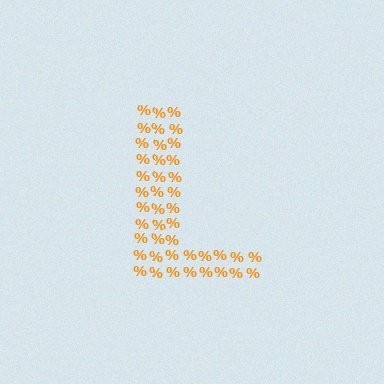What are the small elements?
The small elements are percent signs.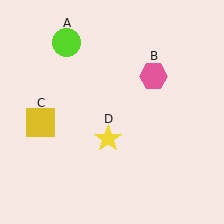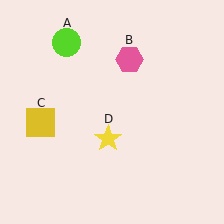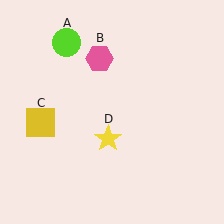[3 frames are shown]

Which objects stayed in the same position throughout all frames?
Lime circle (object A) and yellow square (object C) and yellow star (object D) remained stationary.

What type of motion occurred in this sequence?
The pink hexagon (object B) rotated counterclockwise around the center of the scene.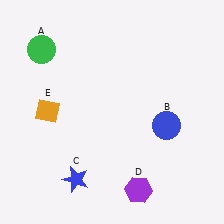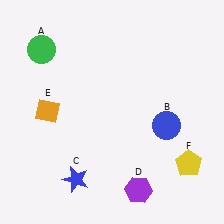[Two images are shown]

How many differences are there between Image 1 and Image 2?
There is 1 difference between the two images.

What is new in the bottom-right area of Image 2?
A yellow pentagon (F) was added in the bottom-right area of Image 2.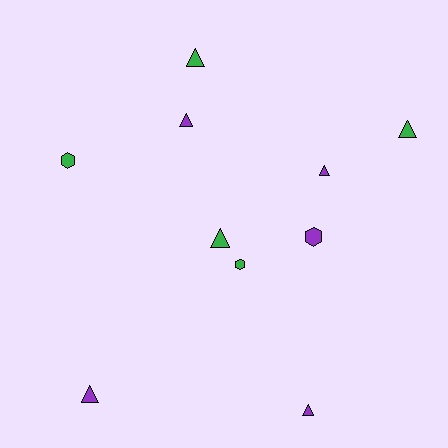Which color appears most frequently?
Purple, with 5 objects.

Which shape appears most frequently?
Triangle, with 7 objects.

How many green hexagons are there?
There are 2 green hexagons.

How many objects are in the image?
There are 10 objects.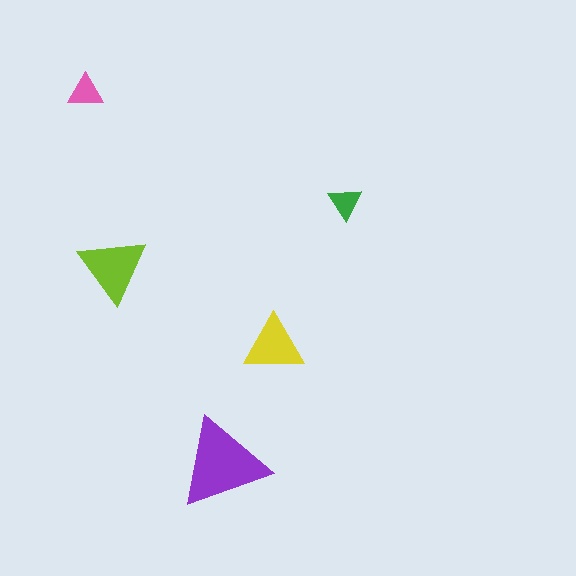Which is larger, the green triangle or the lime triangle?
The lime one.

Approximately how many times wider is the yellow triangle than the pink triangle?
About 1.5 times wider.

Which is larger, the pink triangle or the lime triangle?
The lime one.